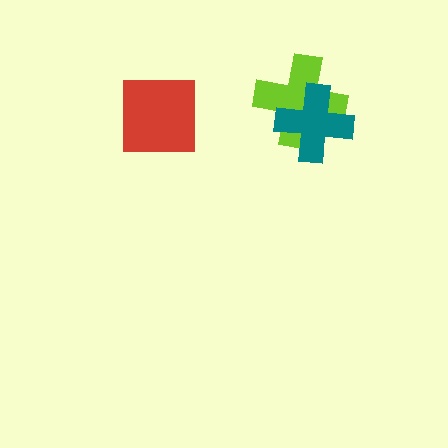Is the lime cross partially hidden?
Yes, it is partially covered by another shape.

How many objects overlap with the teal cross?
1 object overlaps with the teal cross.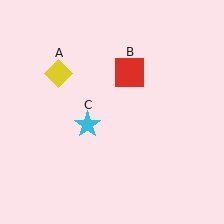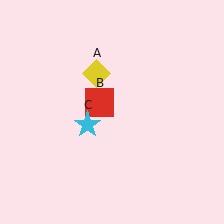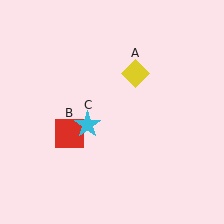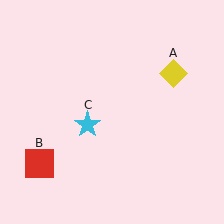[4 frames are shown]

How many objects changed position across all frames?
2 objects changed position: yellow diamond (object A), red square (object B).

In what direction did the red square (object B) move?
The red square (object B) moved down and to the left.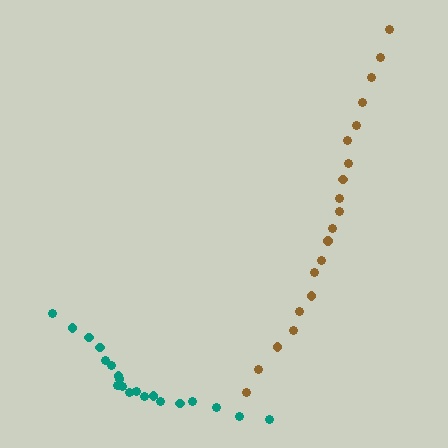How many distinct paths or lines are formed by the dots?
There are 2 distinct paths.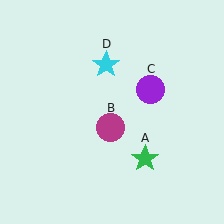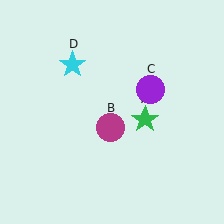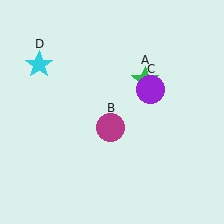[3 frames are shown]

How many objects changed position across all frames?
2 objects changed position: green star (object A), cyan star (object D).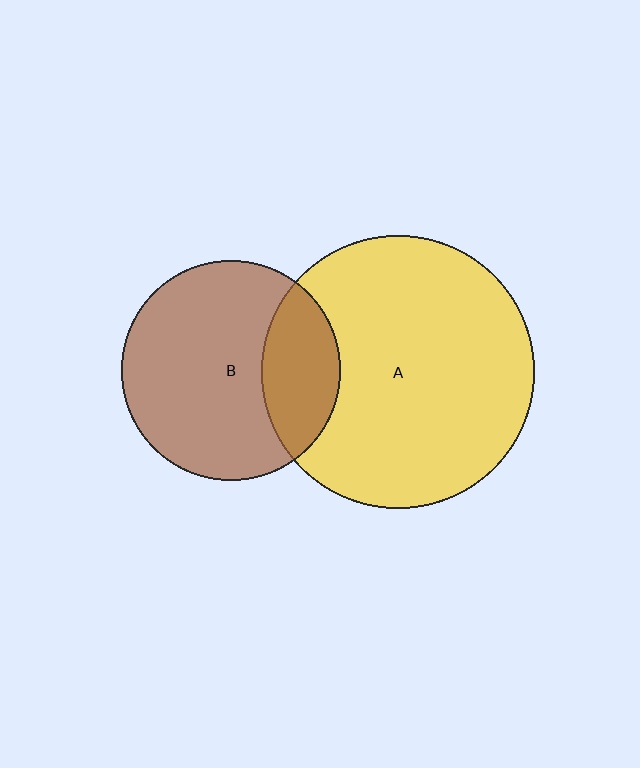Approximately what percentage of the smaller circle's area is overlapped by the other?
Approximately 25%.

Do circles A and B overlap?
Yes.